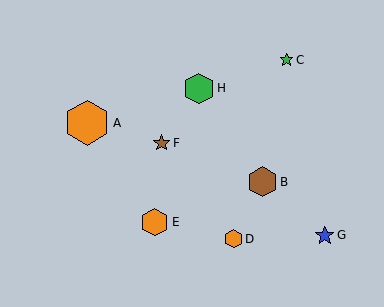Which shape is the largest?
The orange hexagon (labeled A) is the largest.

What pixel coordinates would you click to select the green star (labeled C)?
Click at (287, 60) to select the green star C.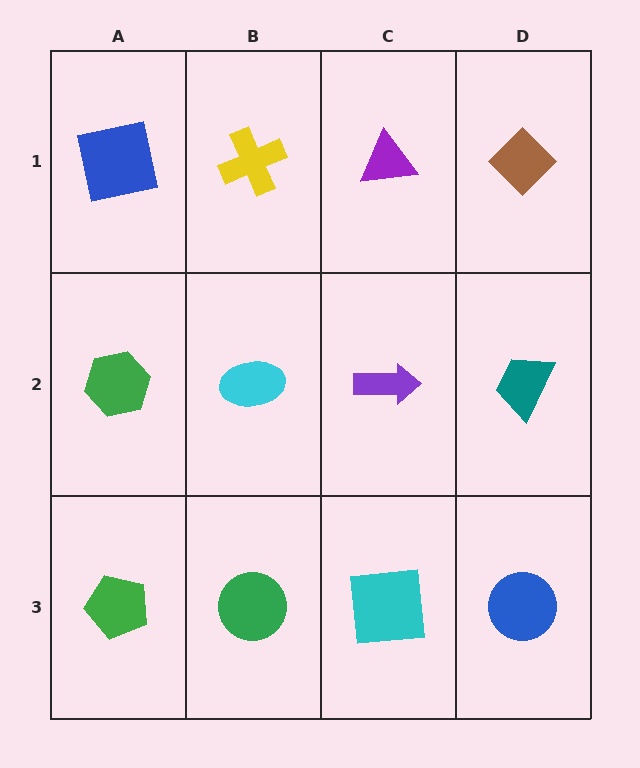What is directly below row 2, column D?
A blue circle.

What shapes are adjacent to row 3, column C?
A purple arrow (row 2, column C), a green circle (row 3, column B), a blue circle (row 3, column D).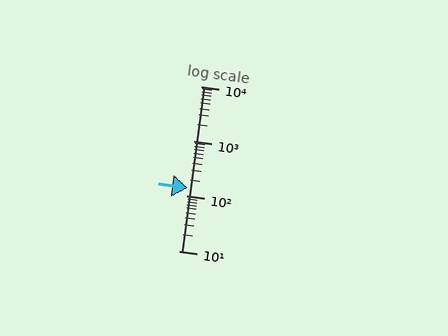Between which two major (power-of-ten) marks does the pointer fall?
The pointer is between 100 and 1000.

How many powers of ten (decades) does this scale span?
The scale spans 3 decades, from 10 to 10000.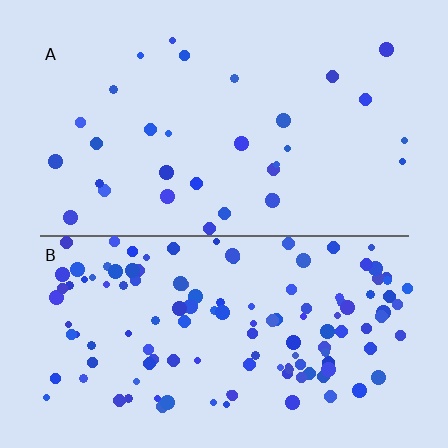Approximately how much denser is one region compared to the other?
Approximately 4.2× — region B over region A.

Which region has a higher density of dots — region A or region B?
B (the bottom).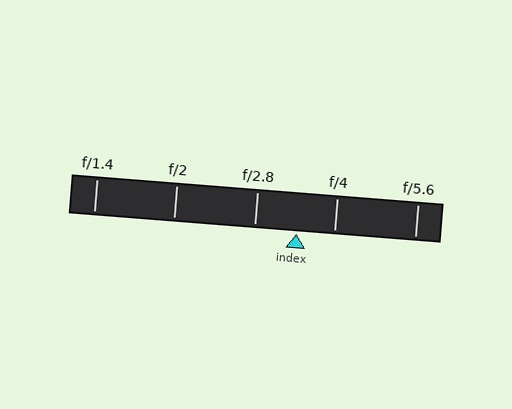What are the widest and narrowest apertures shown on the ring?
The widest aperture shown is f/1.4 and the narrowest is f/5.6.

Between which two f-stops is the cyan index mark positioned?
The index mark is between f/2.8 and f/4.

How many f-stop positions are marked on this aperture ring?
There are 5 f-stop positions marked.